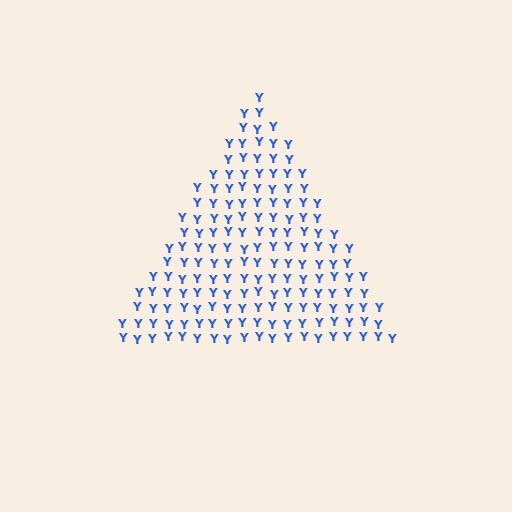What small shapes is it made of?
It is made of small letter Y's.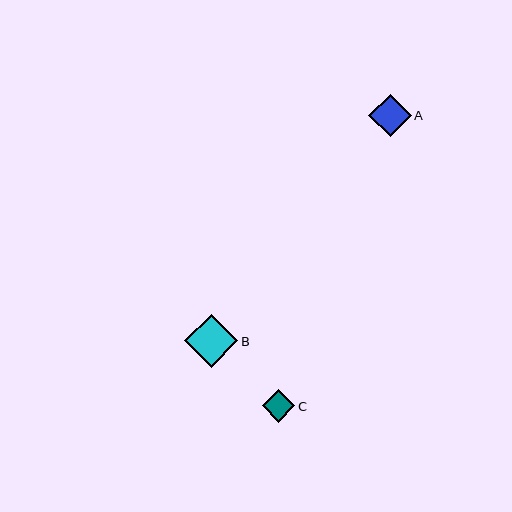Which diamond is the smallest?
Diamond C is the smallest with a size of approximately 33 pixels.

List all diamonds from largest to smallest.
From largest to smallest: B, A, C.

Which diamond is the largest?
Diamond B is the largest with a size of approximately 53 pixels.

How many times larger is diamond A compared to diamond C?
Diamond A is approximately 1.3 times the size of diamond C.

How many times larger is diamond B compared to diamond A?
Diamond B is approximately 1.3 times the size of diamond A.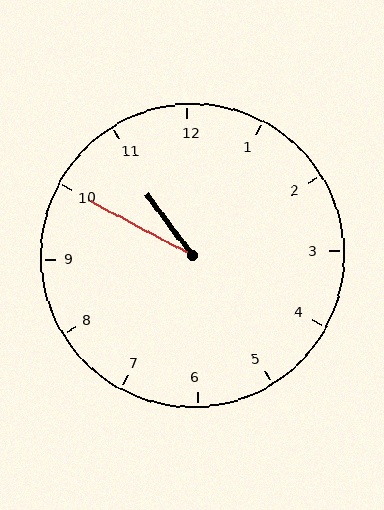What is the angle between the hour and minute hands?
Approximately 25 degrees.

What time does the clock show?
10:50.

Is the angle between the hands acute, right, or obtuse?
It is acute.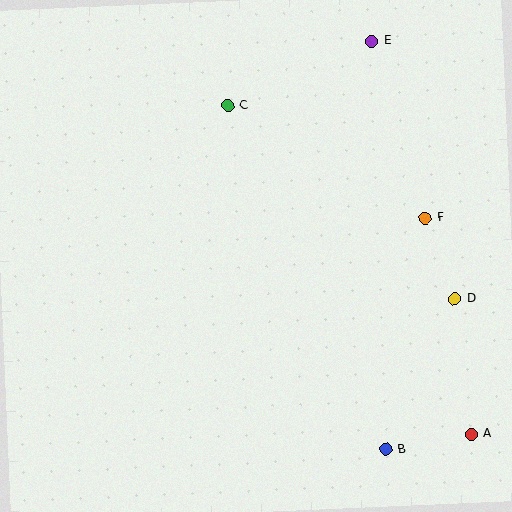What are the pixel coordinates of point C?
Point C is at (228, 106).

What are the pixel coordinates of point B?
Point B is at (386, 449).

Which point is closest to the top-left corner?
Point C is closest to the top-left corner.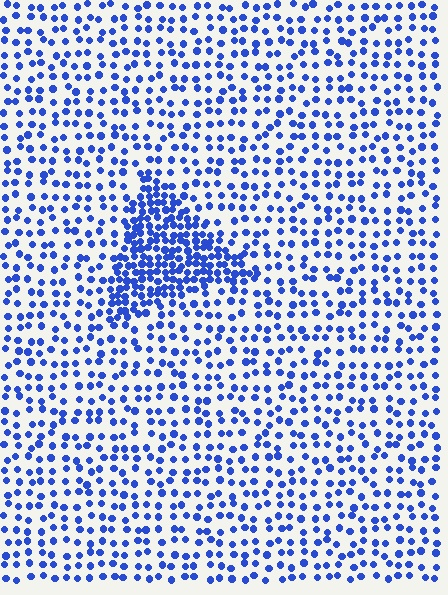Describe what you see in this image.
The image contains small blue elements arranged at two different densities. A triangle-shaped region is visible where the elements are more densely packed than the surrounding area.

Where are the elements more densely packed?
The elements are more densely packed inside the triangle boundary.